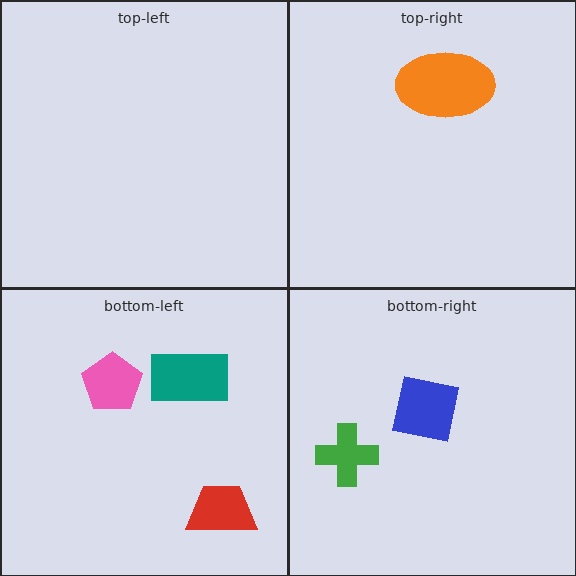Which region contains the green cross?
The bottom-right region.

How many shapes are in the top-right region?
1.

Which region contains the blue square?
The bottom-right region.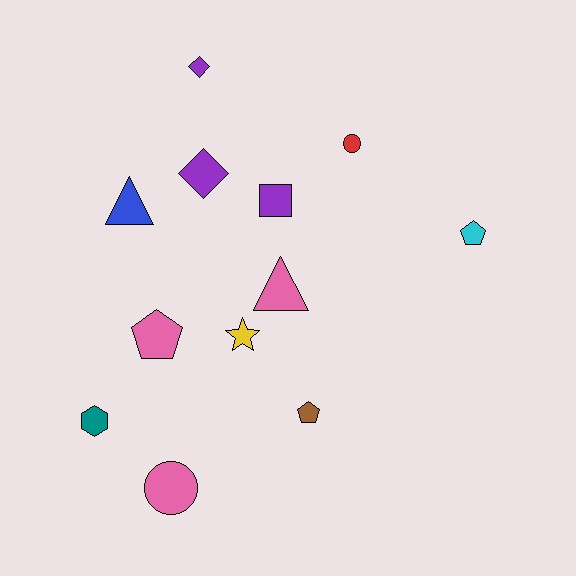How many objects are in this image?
There are 12 objects.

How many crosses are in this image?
There are no crosses.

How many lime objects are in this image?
There are no lime objects.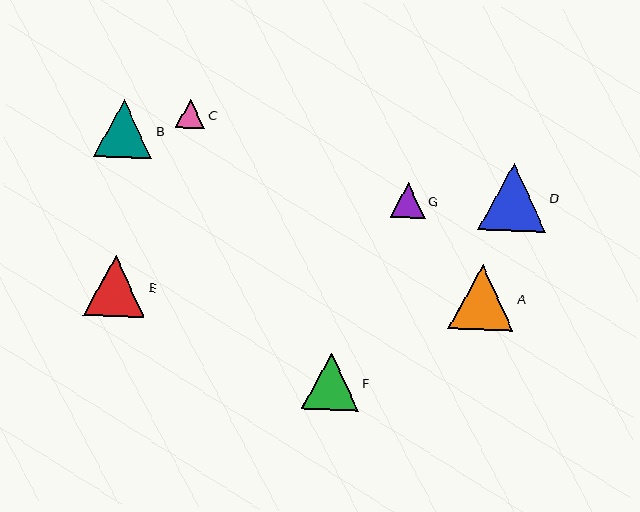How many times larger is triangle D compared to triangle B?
Triangle D is approximately 1.2 times the size of triangle B.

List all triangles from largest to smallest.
From largest to smallest: D, A, E, B, F, G, C.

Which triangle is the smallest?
Triangle C is the smallest with a size of approximately 30 pixels.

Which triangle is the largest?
Triangle D is the largest with a size of approximately 68 pixels.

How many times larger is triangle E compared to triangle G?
Triangle E is approximately 1.8 times the size of triangle G.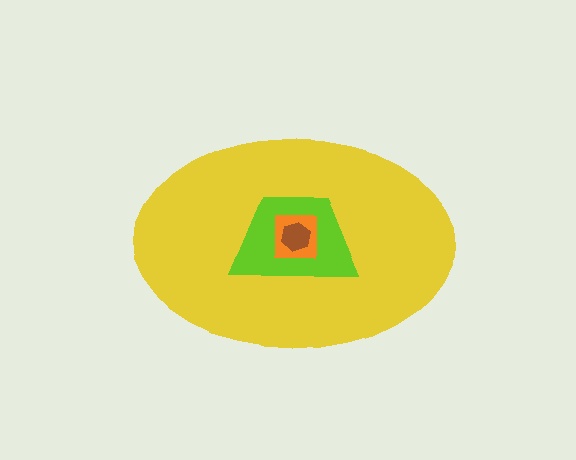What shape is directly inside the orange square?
The brown hexagon.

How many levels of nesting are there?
4.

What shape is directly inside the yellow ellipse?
The lime trapezoid.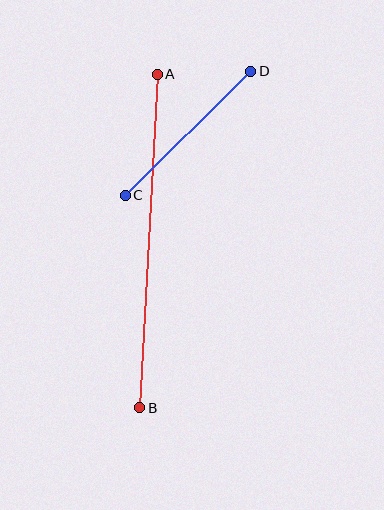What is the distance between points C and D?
The distance is approximately 176 pixels.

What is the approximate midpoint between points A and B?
The midpoint is at approximately (148, 241) pixels.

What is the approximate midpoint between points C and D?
The midpoint is at approximately (188, 133) pixels.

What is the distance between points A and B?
The distance is approximately 334 pixels.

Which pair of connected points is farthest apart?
Points A and B are farthest apart.